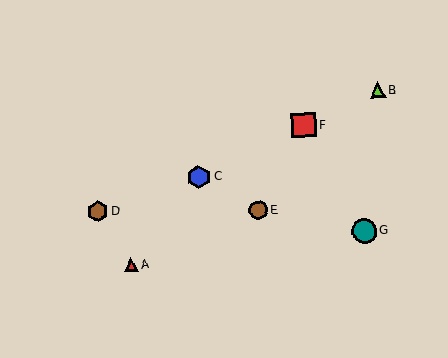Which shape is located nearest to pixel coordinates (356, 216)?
The teal circle (labeled G) at (364, 231) is nearest to that location.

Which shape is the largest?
The teal circle (labeled G) is the largest.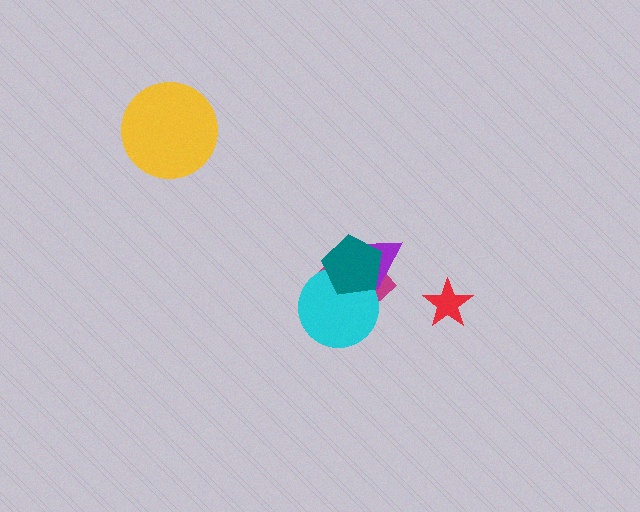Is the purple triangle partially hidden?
Yes, it is partially covered by another shape.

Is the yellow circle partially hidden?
No, no other shape covers it.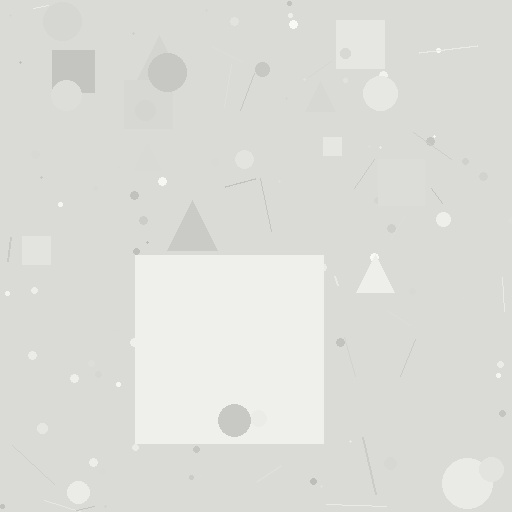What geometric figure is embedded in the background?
A square is embedded in the background.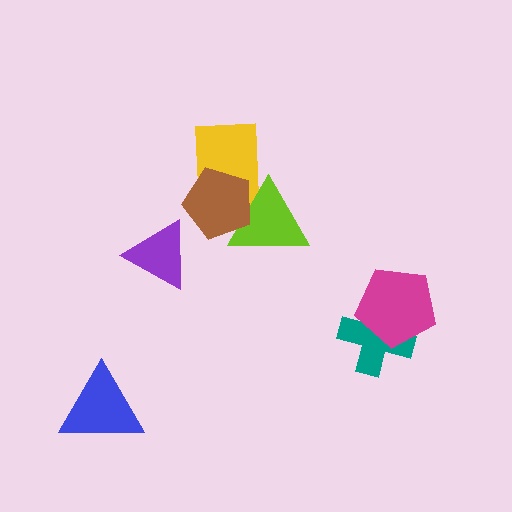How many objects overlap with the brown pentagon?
2 objects overlap with the brown pentagon.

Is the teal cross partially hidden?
Yes, it is partially covered by another shape.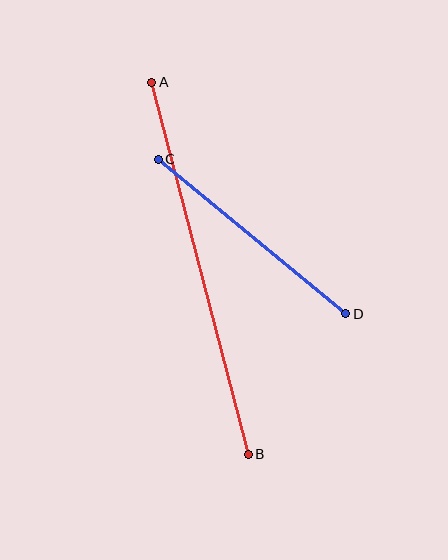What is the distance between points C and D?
The distance is approximately 243 pixels.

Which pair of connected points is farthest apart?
Points A and B are farthest apart.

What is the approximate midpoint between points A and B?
The midpoint is at approximately (200, 268) pixels.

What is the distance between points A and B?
The distance is approximately 384 pixels.